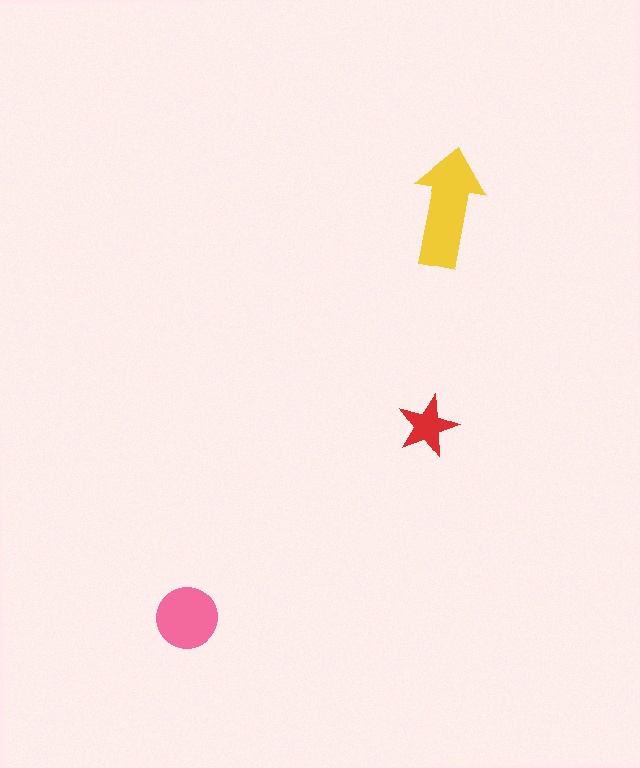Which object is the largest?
The yellow arrow.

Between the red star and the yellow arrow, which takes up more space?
The yellow arrow.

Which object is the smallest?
The red star.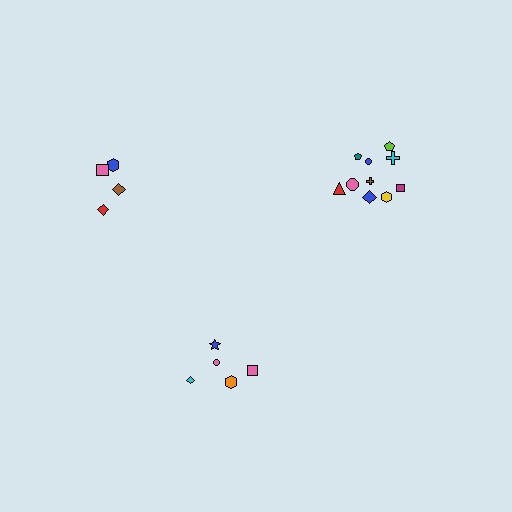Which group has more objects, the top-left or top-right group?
The top-right group.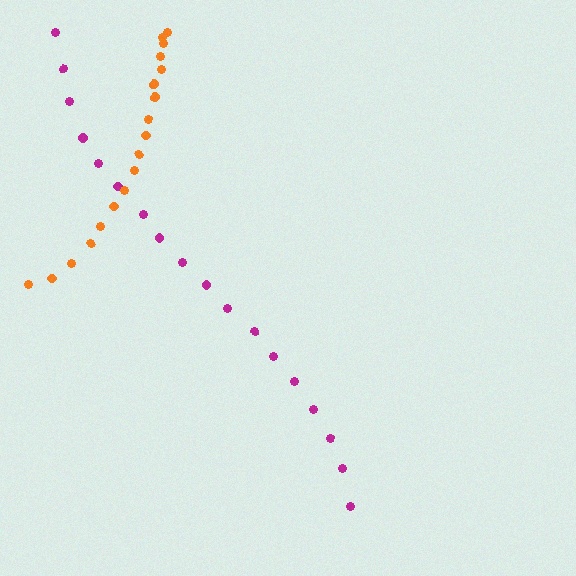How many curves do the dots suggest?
There are 2 distinct paths.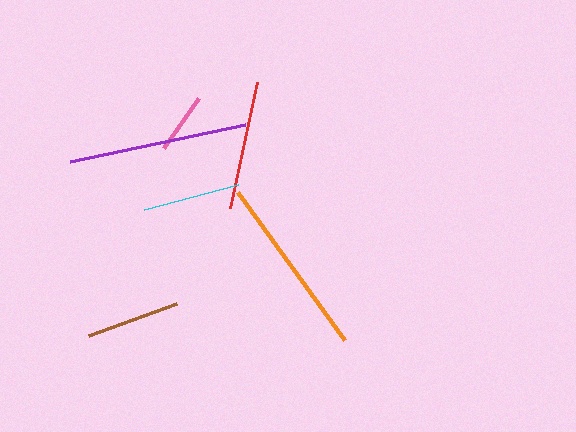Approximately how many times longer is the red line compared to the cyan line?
The red line is approximately 1.3 times the length of the cyan line.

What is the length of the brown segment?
The brown segment is approximately 94 pixels long.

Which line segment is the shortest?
The pink line is the shortest at approximately 61 pixels.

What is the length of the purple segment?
The purple segment is approximately 178 pixels long.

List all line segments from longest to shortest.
From longest to shortest: orange, purple, red, cyan, brown, pink.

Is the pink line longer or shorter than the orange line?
The orange line is longer than the pink line.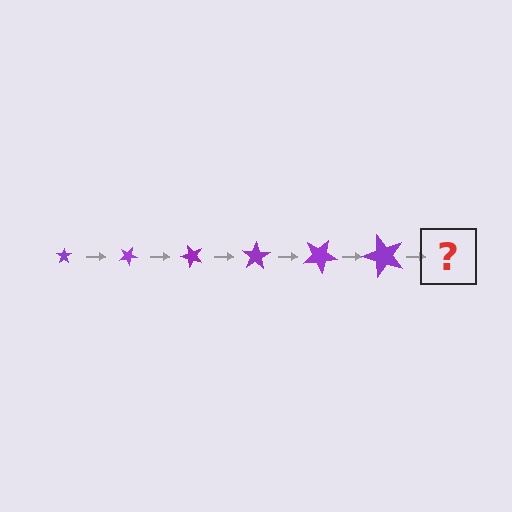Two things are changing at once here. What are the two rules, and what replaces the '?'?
The two rules are that the star grows larger each step and it rotates 25 degrees each step. The '?' should be a star, larger than the previous one and rotated 150 degrees from the start.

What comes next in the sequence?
The next element should be a star, larger than the previous one and rotated 150 degrees from the start.